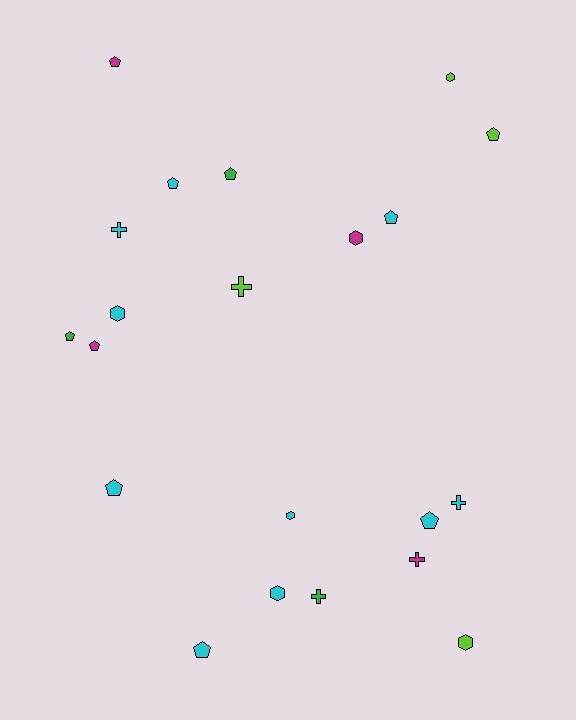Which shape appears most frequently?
Pentagon, with 10 objects.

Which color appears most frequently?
Cyan, with 10 objects.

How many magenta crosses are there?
There is 1 magenta cross.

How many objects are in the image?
There are 21 objects.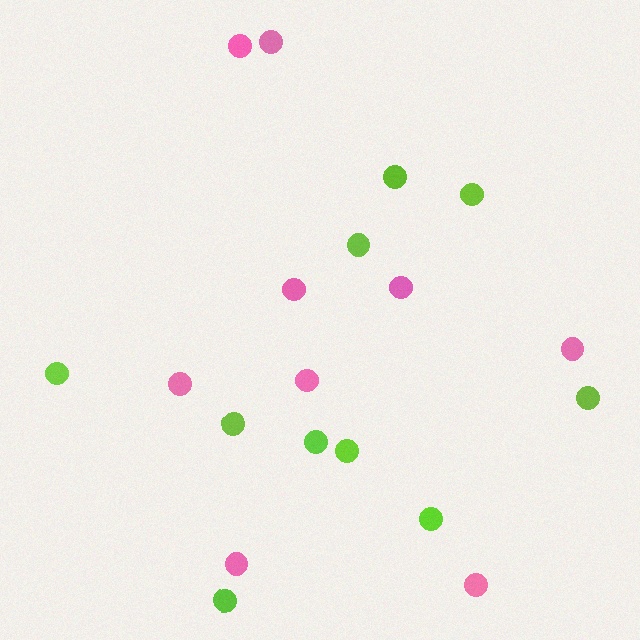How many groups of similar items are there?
There are 2 groups: one group of pink circles (9) and one group of lime circles (10).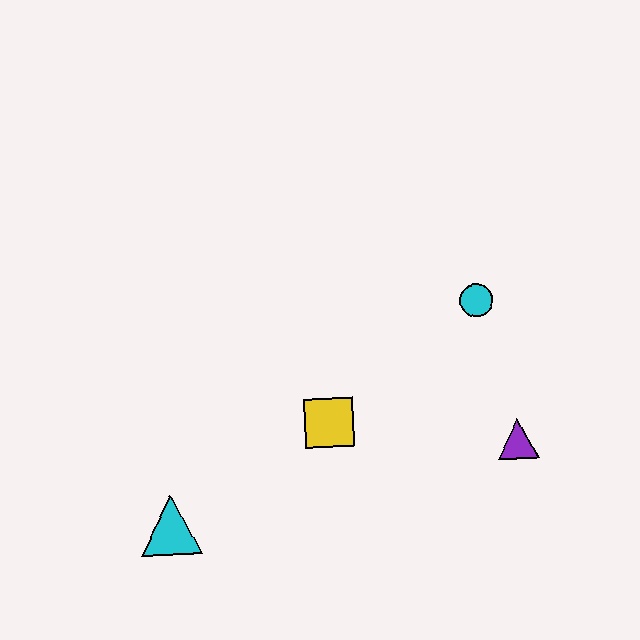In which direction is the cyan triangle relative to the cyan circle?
The cyan triangle is to the left of the cyan circle.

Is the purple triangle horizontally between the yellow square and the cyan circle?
No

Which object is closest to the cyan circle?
The purple triangle is closest to the cyan circle.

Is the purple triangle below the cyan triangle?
No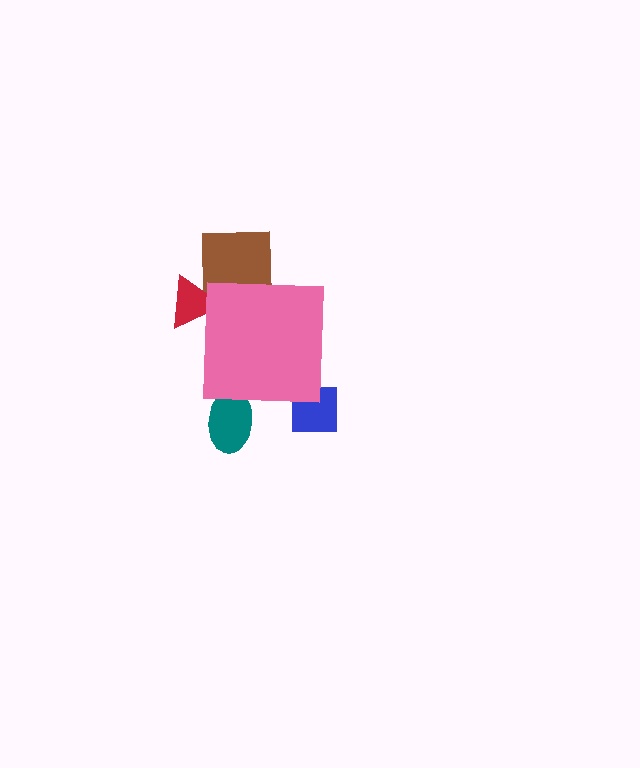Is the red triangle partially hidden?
Yes, the red triangle is partially hidden behind the pink square.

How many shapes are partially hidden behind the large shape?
4 shapes are partially hidden.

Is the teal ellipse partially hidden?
Yes, the teal ellipse is partially hidden behind the pink square.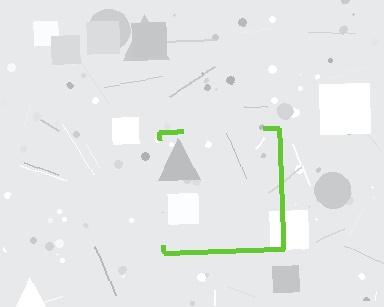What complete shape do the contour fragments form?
The contour fragments form a square.